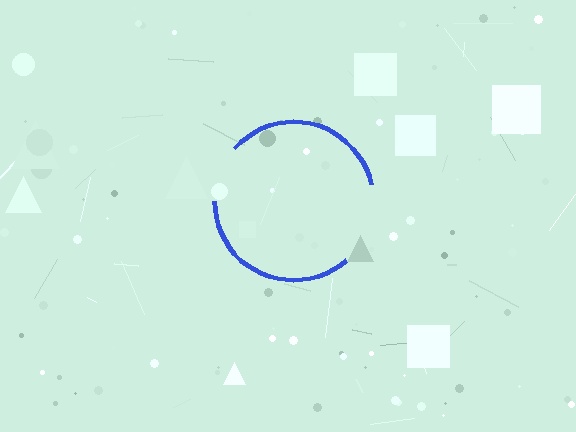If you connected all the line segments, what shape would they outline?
They would outline a circle.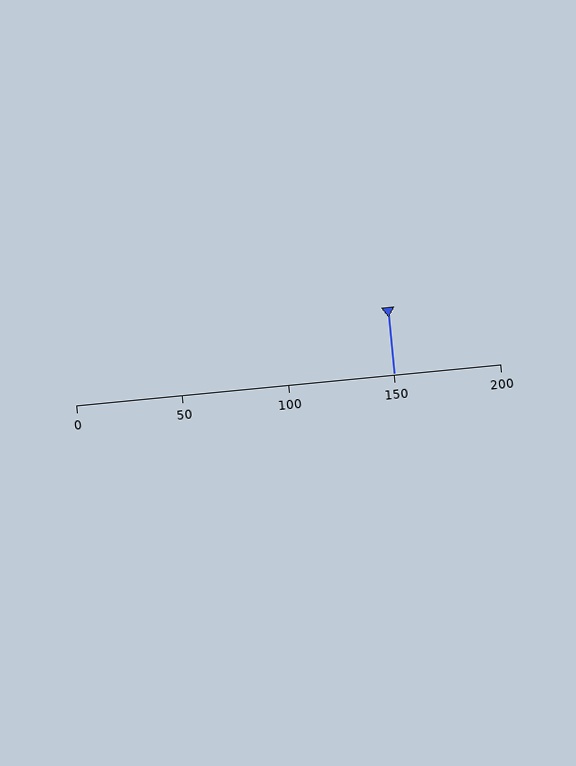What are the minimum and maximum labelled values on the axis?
The axis runs from 0 to 200.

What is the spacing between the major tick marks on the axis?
The major ticks are spaced 50 apart.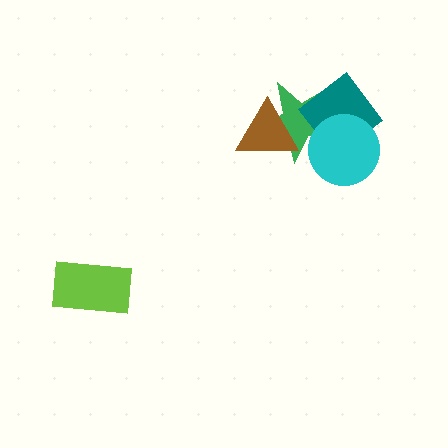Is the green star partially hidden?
Yes, it is partially covered by another shape.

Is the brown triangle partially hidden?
No, no other shape covers it.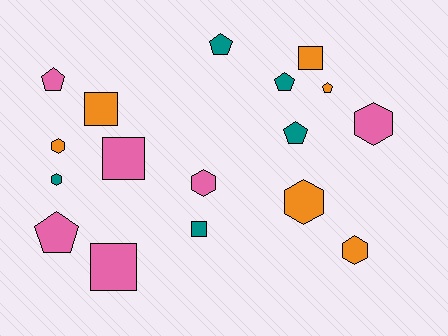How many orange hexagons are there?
There are 3 orange hexagons.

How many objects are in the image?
There are 17 objects.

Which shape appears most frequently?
Pentagon, with 6 objects.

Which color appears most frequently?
Orange, with 6 objects.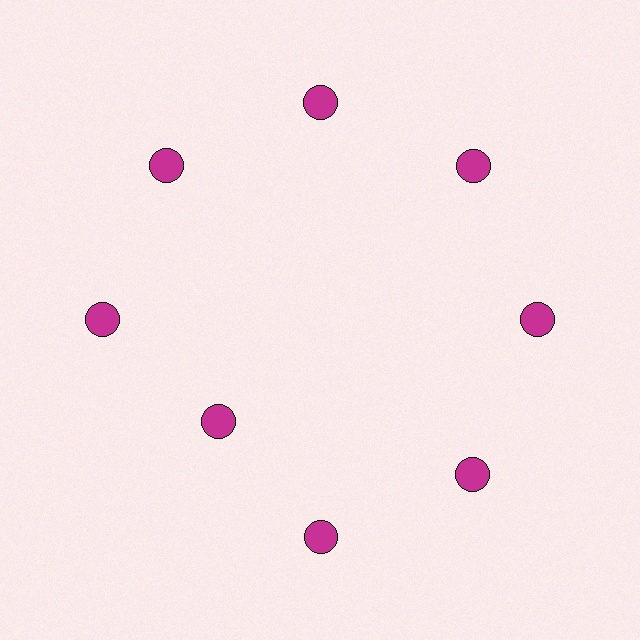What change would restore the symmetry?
The symmetry would be restored by moving it outward, back onto the ring so that all 8 circles sit at equal angles and equal distance from the center.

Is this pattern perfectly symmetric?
No. The 8 magenta circles are arranged in a ring, but one element near the 8 o'clock position is pulled inward toward the center, breaking the 8-fold rotational symmetry.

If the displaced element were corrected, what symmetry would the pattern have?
It would have 8-fold rotational symmetry — the pattern would map onto itself every 45 degrees.